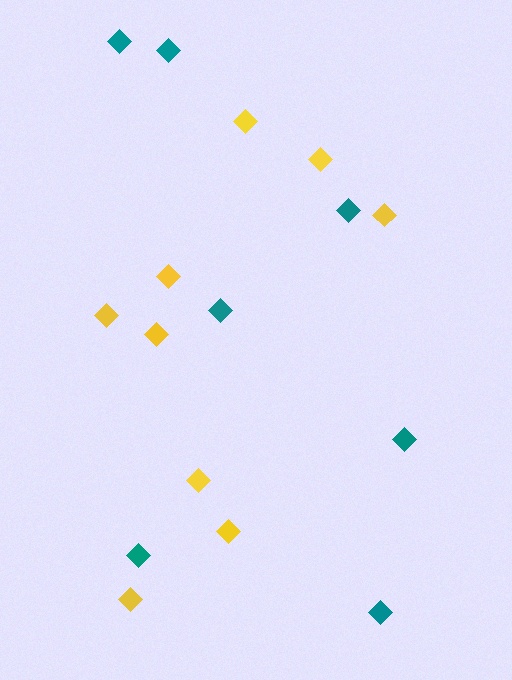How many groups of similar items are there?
There are 2 groups: one group of teal diamonds (7) and one group of yellow diamonds (9).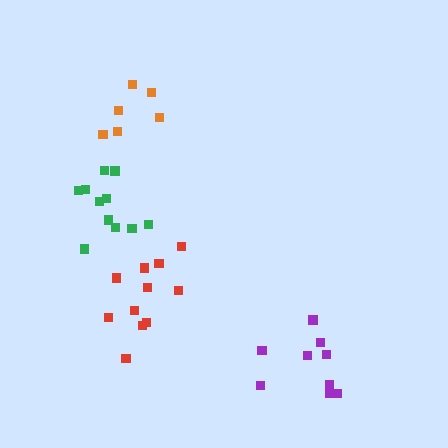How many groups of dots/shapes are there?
There are 4 groups.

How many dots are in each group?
Group 1: 11 dots, Group 2: 6 dots, Group 3: 11 dots, Group 4: 9 dots (37 total).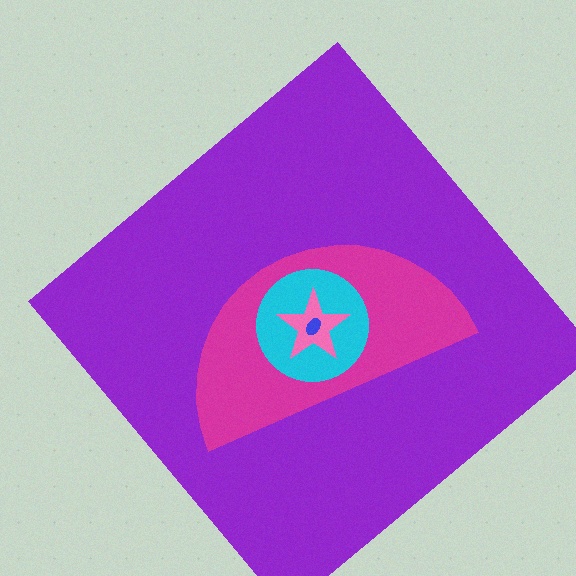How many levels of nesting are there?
5.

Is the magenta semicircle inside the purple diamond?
Yes.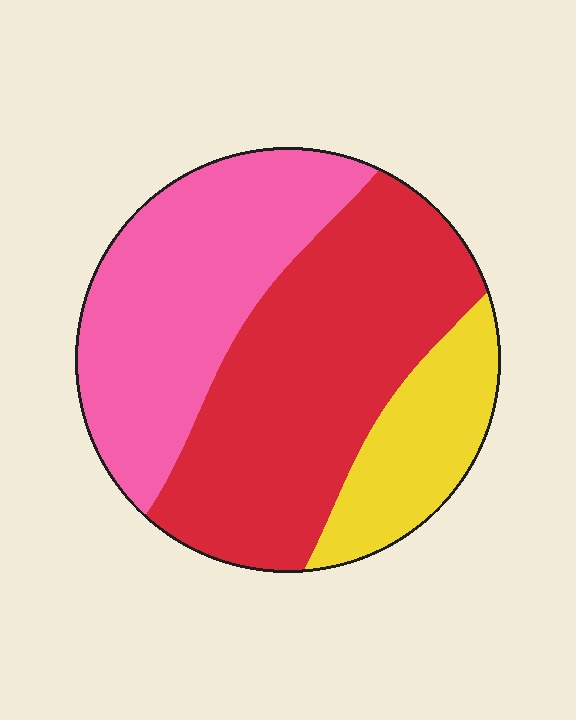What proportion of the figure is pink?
Pink takes up about three eighths (3/8) of the figure.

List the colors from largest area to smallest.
From largest to smallest: red, pink, yellow.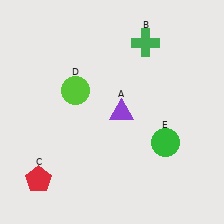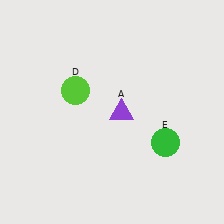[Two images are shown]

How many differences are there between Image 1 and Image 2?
There are 2 differences between the two images.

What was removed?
The red pentagon (C), the green cross (B) were removed in Image 2.